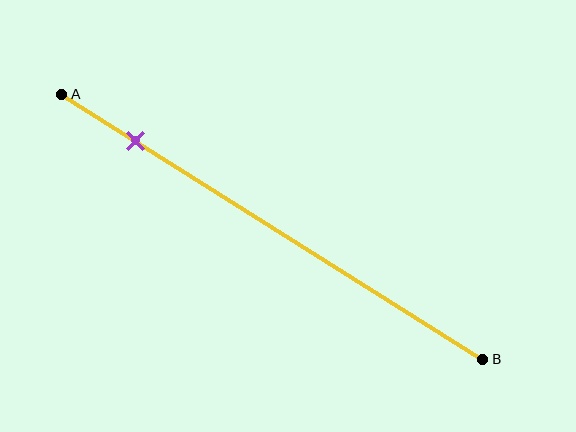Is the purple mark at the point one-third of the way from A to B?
No, the mark is at about 20% from A, not at the 33% one-third point.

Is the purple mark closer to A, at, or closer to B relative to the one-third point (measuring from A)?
The purple mark is closer to point A than the one-third point of segment AB.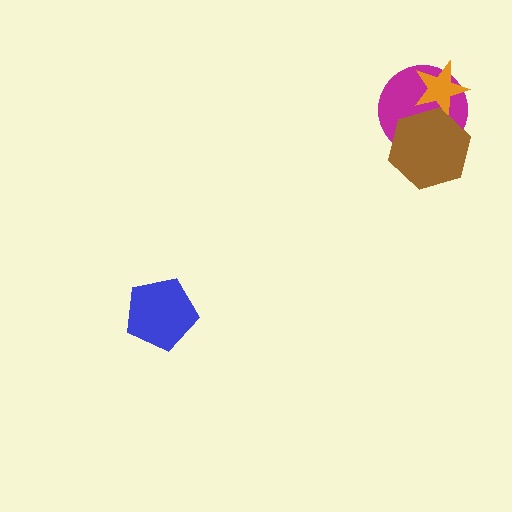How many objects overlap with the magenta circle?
2 objects overlap with the magenta circle.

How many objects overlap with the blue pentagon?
0 objects overlap with the blue pentagon.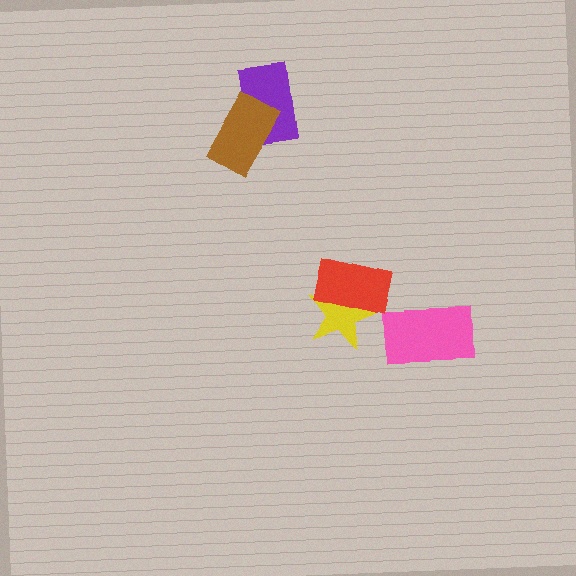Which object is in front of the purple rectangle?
The brown rectangle is in front of the purple rectangle.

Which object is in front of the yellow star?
The red rectangle is in front of the yellow star.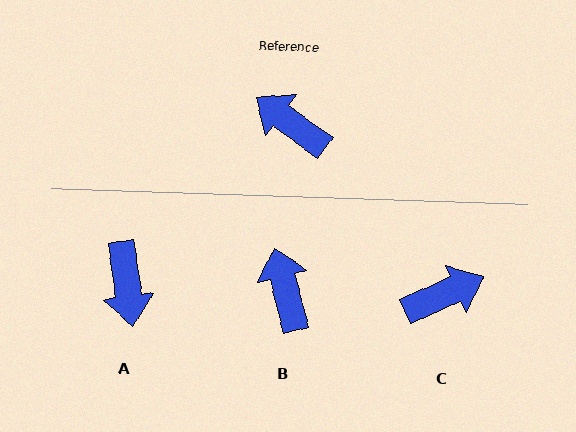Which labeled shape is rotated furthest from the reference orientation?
A, about 135 degrees away.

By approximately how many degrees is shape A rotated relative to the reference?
Approximately 135 degrees counter-clockwise.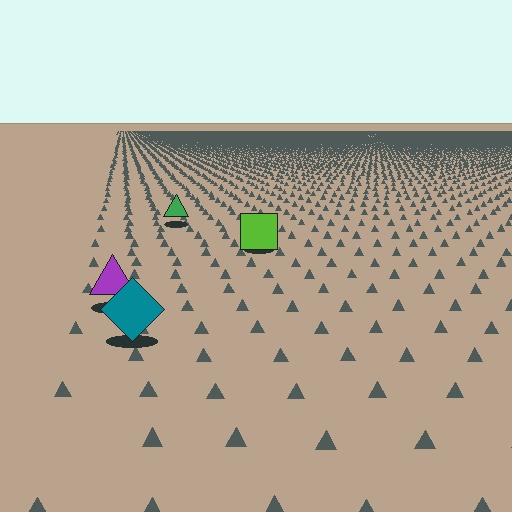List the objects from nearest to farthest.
From nearest to farthest: the teal diamond, the purple triangle, the lime square, the green triangle.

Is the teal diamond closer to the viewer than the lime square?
Yes. The teal diamond is closer — you can tell from the texture gradient: the ground texture is coarser near it.